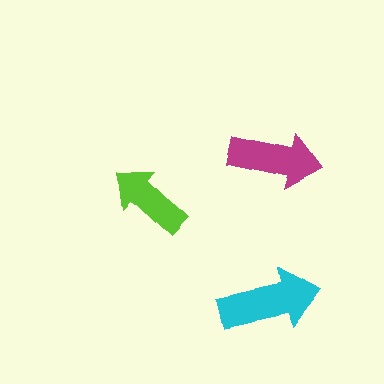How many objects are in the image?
There are 3 objects in the image.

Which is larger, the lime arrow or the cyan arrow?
The cyan one.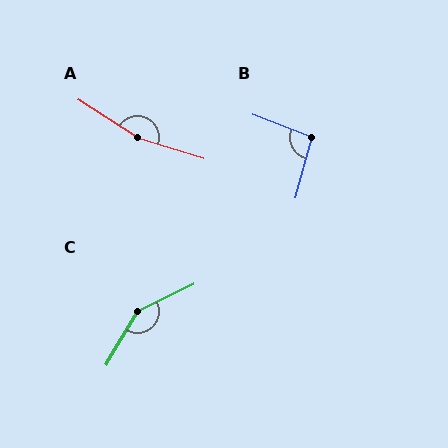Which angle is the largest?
A, at approximately 164 degrees.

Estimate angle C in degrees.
Approximately 146 degrees.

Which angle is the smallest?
B, at approximately 96 degrees.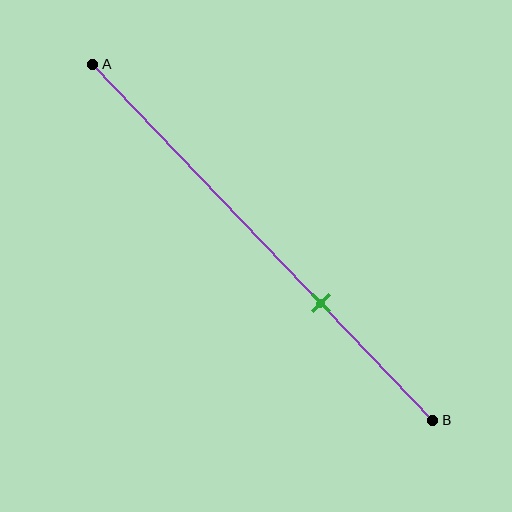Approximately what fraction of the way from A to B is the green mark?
The green mark is approximately 65% of the way from A to B.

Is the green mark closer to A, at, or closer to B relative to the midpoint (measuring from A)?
The green mark is closer to point B than the midpoint of segment AB.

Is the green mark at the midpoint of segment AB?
No, the mark is at about 65% from A, not at the 50% midpoint.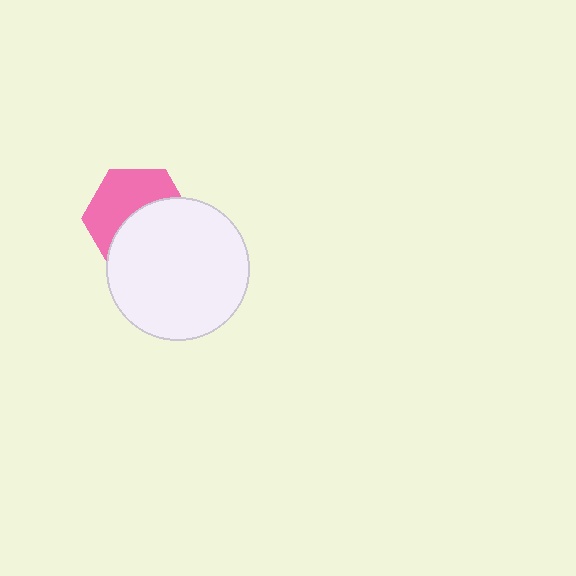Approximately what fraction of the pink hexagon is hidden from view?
Roughly 51% of the pink hexagon is hidden behind the white circle.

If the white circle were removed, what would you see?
You would see the complete pink hexagon.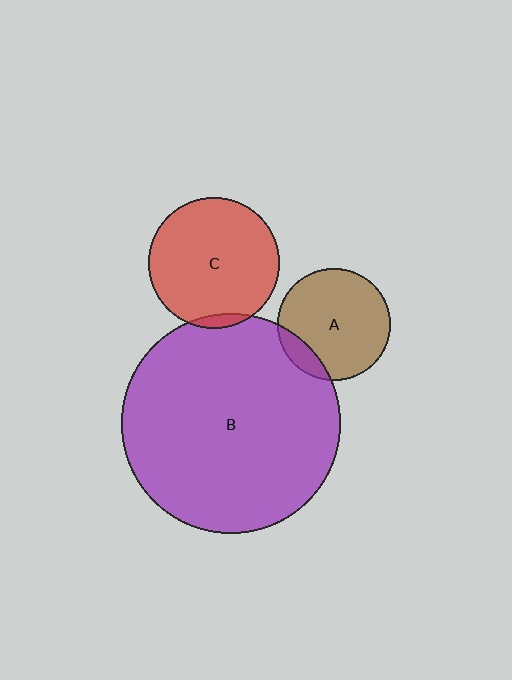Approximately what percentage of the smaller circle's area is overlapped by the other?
Approximately 15%.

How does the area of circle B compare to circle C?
Approximately 2.8 times.